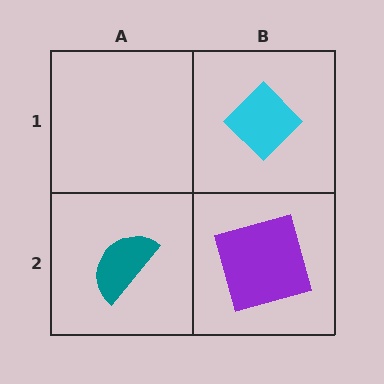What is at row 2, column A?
A teal semicircle.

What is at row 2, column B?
A purple square.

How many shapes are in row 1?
1 shape.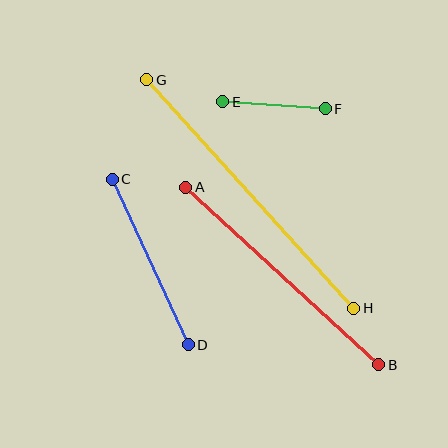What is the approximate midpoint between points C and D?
The midpoint is at approximately (150, 262) pixels.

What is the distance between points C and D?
The distance is approximately 182 pixels.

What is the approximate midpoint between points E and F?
The midpoint is at approximately (274, 105) pixels.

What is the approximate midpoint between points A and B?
The midpoint is at approximately (282, 276) pixels.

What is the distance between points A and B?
The distance is approximately 262 pixels.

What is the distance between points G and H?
The distance is approximately 308 pixels.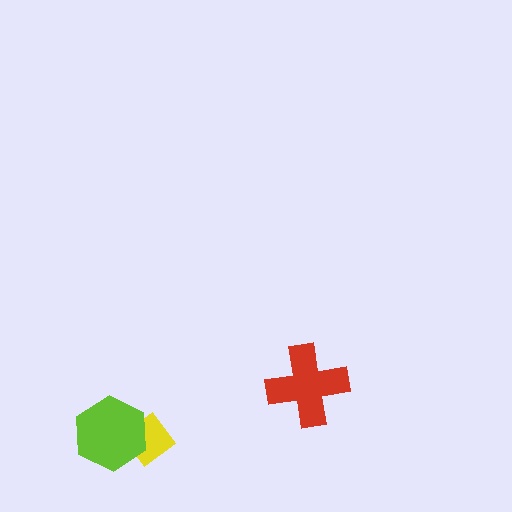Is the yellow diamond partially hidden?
Yes, it is partially covered by another shape.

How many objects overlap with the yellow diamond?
1 object overlaps with the yellow diamond.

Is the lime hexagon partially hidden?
No, no other shape covers it.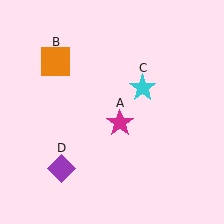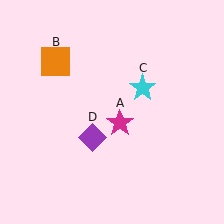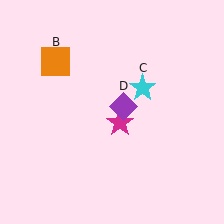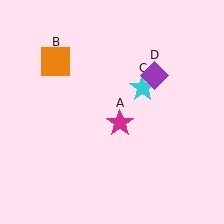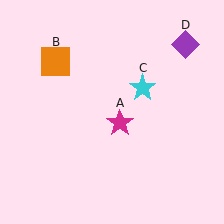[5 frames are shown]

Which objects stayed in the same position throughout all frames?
Magenta star (object A) and orange square (object B) and cyan star (object C) remained stationary.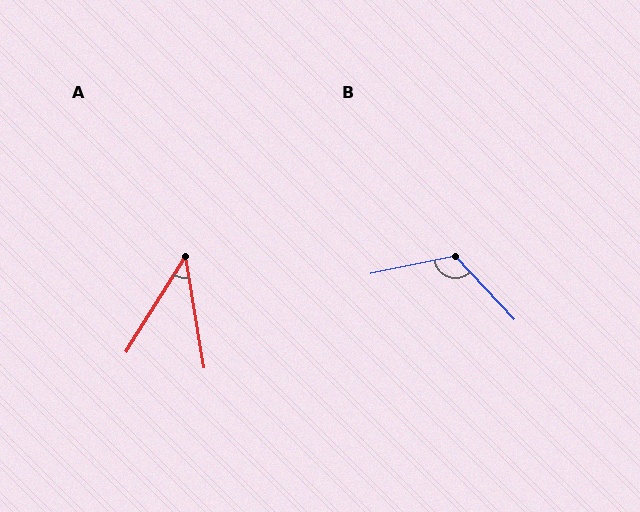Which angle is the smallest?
A, at approximately 42 degrees.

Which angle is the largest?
B, at approximately 122 degrees.